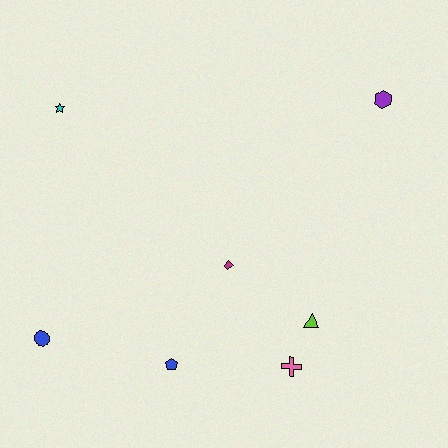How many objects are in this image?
There are 7 objects.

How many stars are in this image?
There is 1 star.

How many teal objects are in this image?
There are no teal objects.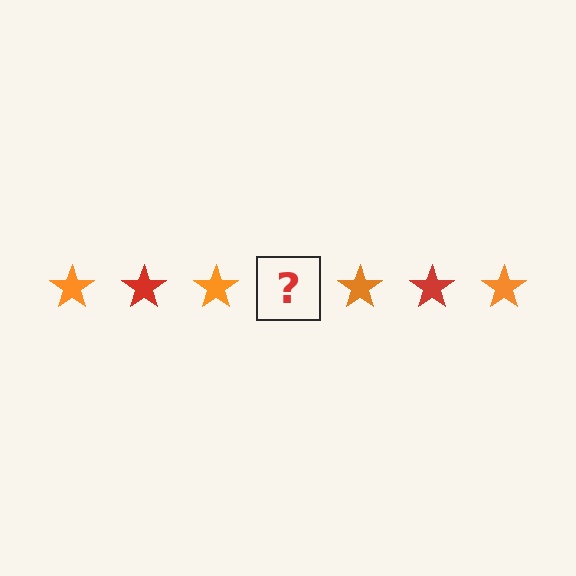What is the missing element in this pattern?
The missing element is a red star.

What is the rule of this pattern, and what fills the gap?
The rule is that the pattern cycles through orange, red stars. The gap should be filled with a red star.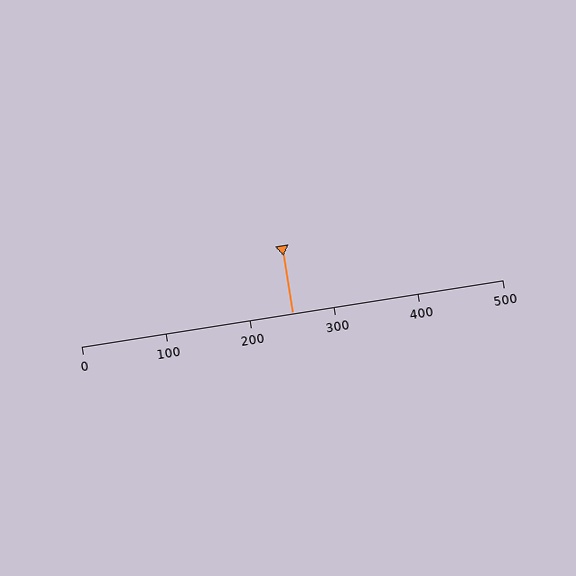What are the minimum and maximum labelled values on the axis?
The axis runs from 0 to 500.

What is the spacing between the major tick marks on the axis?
The major ticks are spaced 100 apart.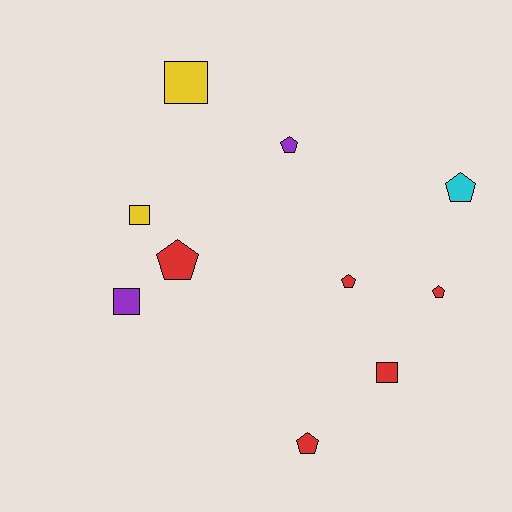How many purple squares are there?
There is 1 purple square.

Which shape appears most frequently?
Pentagon, with 6 objects.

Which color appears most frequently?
Red, with 5 objects.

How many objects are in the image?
There are 10 objects.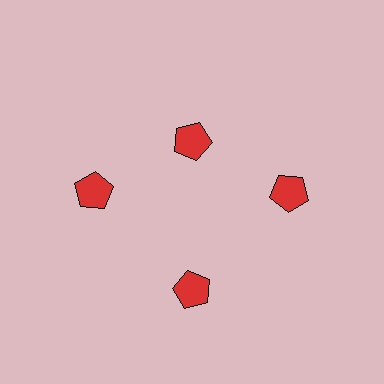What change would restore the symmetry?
The symmetry would be restored by moving it outward, back onto the ring so that all 4 pentagons sit at equal angles and equal distance from the center.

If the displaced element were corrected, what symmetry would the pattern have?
It would have 4-fold rotational symmetry — the pattern would map onto itself every 90 degrees.